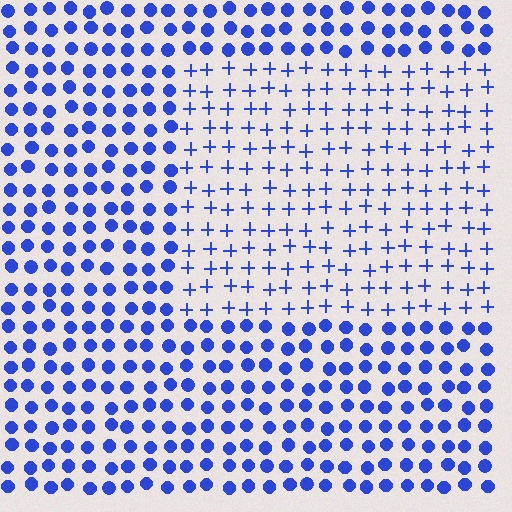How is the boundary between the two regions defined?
The boundary is defined by a change in element shape: plus signs inside vs. circles outside. All elements share the same color and spacing.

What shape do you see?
I see a rectangle.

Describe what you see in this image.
The image is filled with small blue elements arranged in a uniform grid. A rectangle-shaped region contains plus signs, while the surrounding area contains circles. The boundary is defined purely by the change in element shape.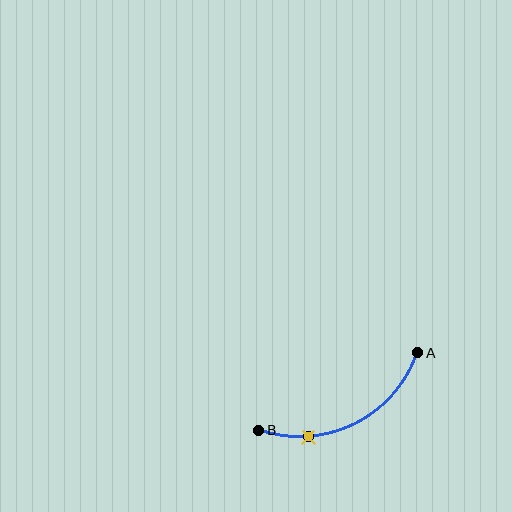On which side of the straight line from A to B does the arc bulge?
The arc bulges below the straight line connecting A and B.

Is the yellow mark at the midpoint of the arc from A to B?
No. The yellow mark lies on the arc but is closer to endpoint B. The arc midpoint would be at the point on the curve equidistant along the arc from both A and B.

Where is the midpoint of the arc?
The arc midpoint is the point on the curve farthest from the straight line joining A and B. It sits below that line.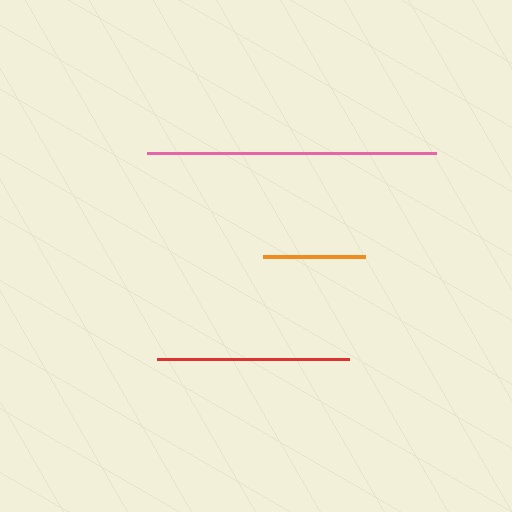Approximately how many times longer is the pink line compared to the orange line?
The pink line is approximately 2.8 times the length of the orange line.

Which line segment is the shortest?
The orange line is the shortest at approximately 102 pixels.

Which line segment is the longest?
The pink line is the longest at approximately 289 pixels.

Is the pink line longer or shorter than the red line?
The pink line is longer than the red line.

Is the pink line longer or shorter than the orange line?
The pink line is longer than the orange line.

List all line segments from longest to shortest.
From longest to shortest: pink, red, orange.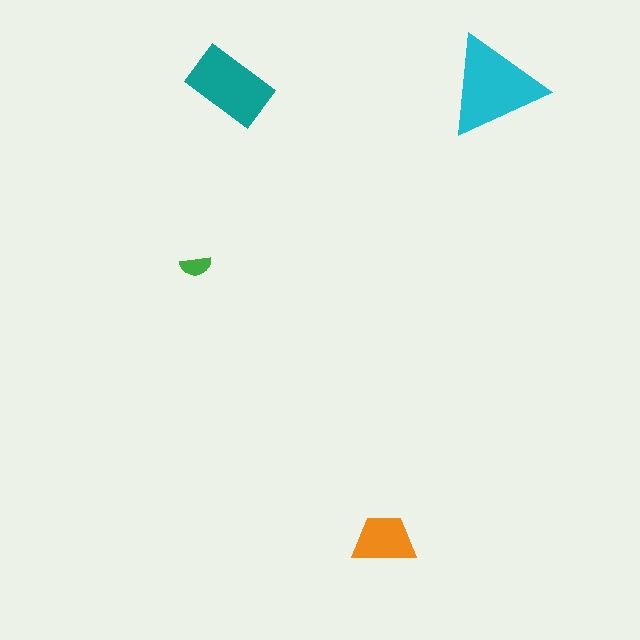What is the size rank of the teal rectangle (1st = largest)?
2nd.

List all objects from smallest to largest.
The green semicircle, the orange trapezoid, the teal rectangle, the cyan triangle.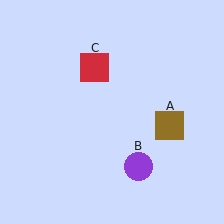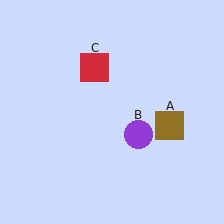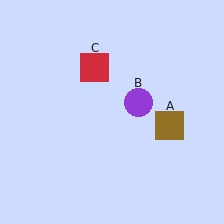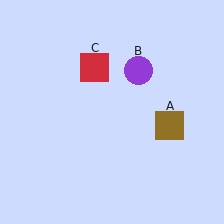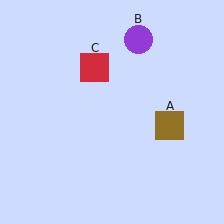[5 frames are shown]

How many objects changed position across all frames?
1 object changed position: purple circle (object B).